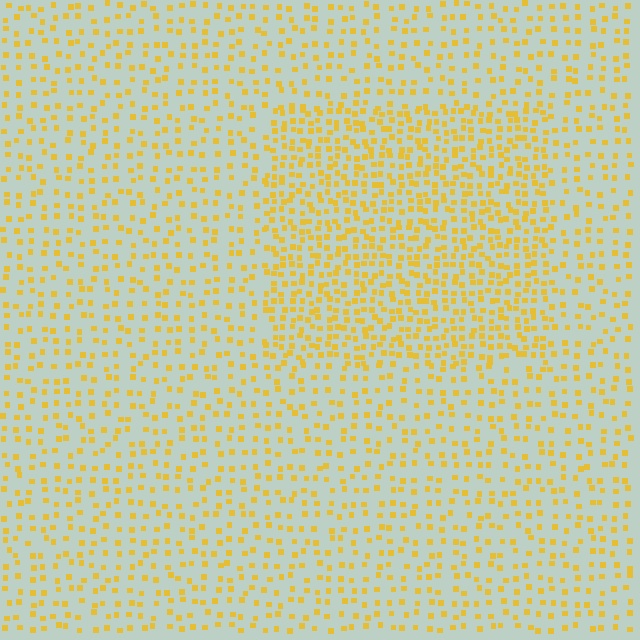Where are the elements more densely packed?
The elements are more densely packed inside the rectangle boundary.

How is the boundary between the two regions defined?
The boundary is defined by a change in element density (approximately 1.9x ratio). All elements are the same color, size, and shape.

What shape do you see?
I see a rectangle.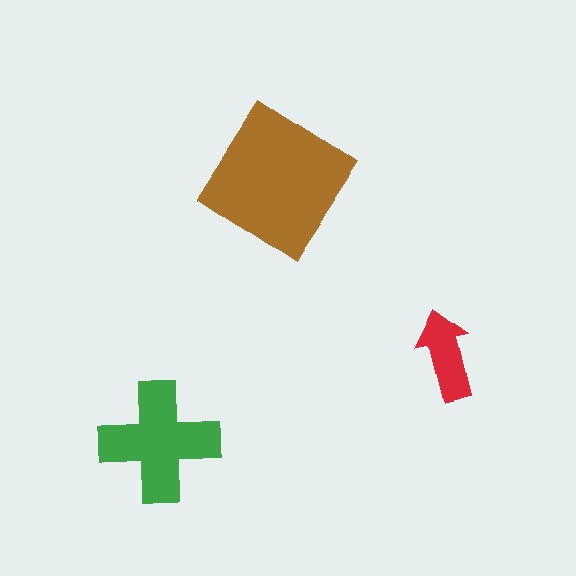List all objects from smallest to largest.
The red arrow, the green cross, the brown diamond.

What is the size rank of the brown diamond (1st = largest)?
1st.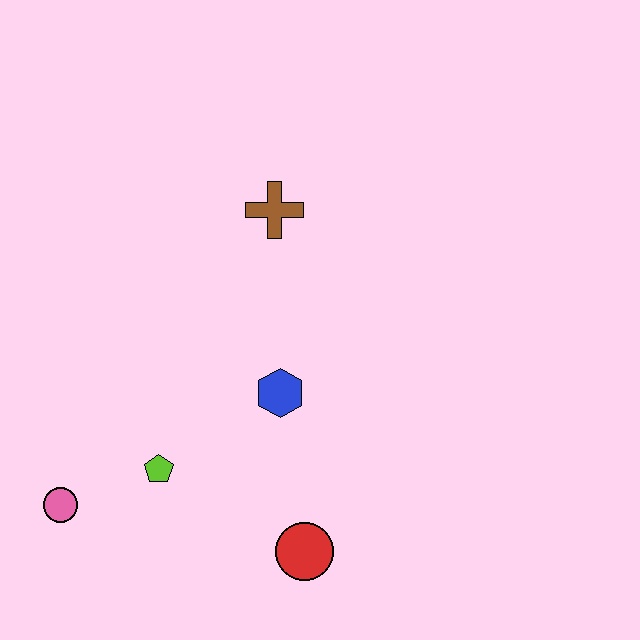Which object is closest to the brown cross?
The blue hexagon is closest to the brown cross.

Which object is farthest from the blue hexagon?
The pink circle is farthest from the blue hexagon.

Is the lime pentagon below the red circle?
No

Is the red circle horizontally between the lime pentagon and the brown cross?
No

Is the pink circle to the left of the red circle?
Yes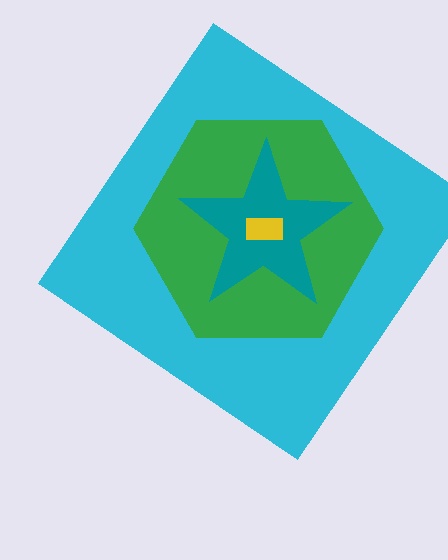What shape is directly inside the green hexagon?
The teal star.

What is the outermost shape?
The cyan diamond.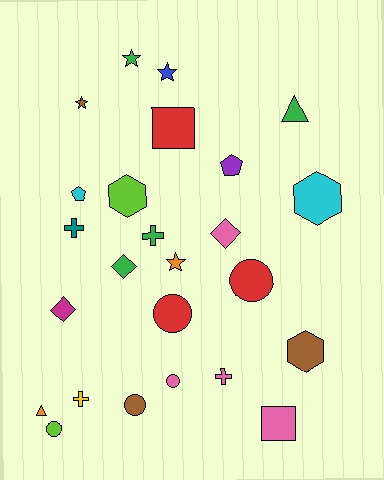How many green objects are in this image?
There are 4 green objects.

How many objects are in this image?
There are 25 objects.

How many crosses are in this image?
There are 4 crosses.